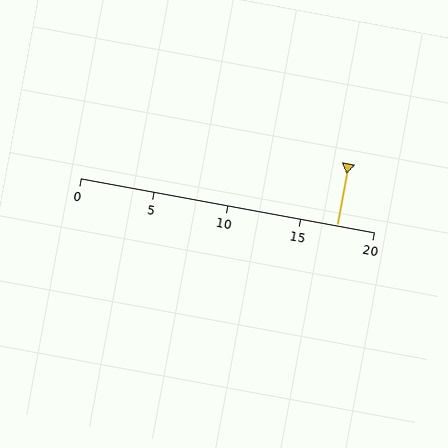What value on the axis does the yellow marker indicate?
The marker indicates approximately 17.5.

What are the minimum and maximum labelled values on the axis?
The axis runs from 0 to 20.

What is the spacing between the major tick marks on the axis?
The major ticks are spaced 5 apart.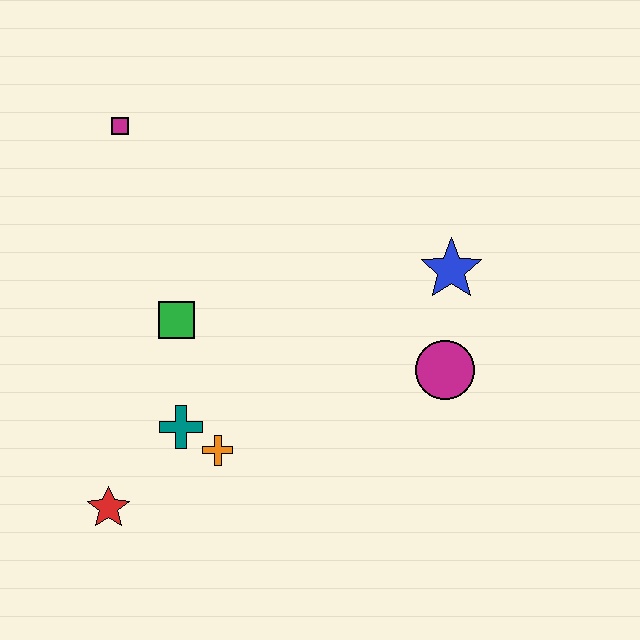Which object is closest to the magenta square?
The green square is closest to the magenta square.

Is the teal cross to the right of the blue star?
No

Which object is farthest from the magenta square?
The magenta circle is farthest from the magenta square.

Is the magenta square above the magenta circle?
Yes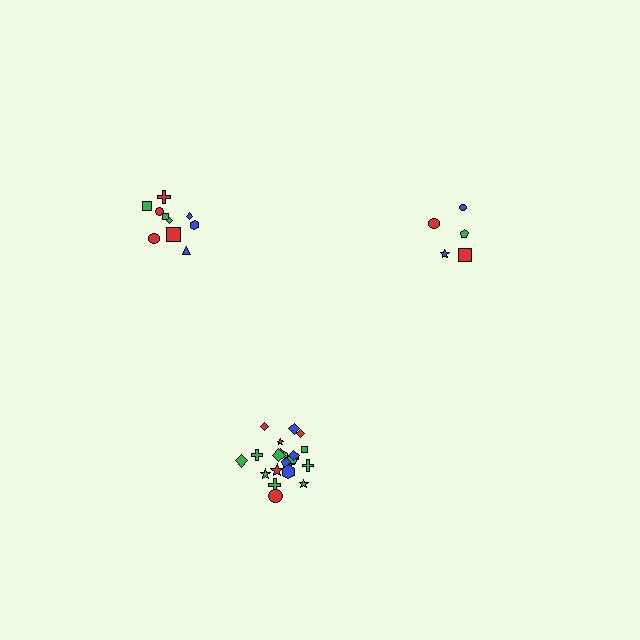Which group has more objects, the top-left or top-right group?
The top-left group.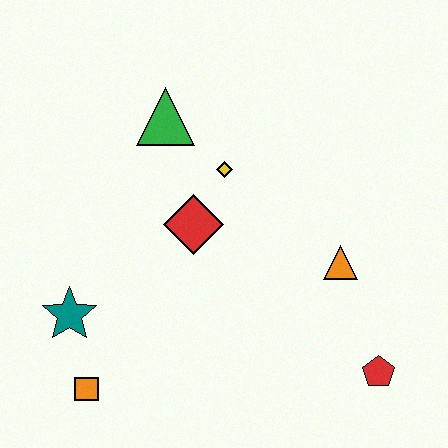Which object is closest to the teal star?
The orange square is closest to the teal star.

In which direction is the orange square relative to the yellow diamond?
The orange square is below the yellow diamond.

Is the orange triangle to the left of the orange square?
No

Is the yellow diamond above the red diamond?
Yes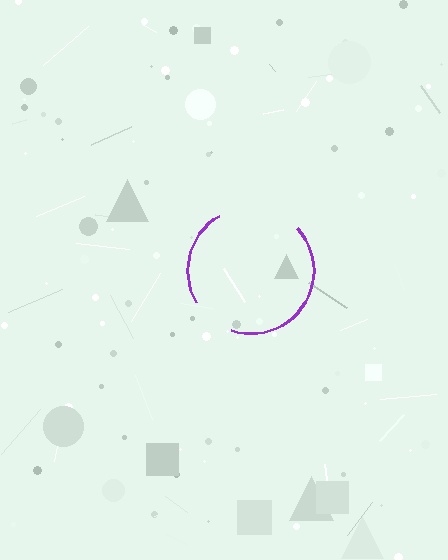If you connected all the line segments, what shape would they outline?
They would outline a circle.